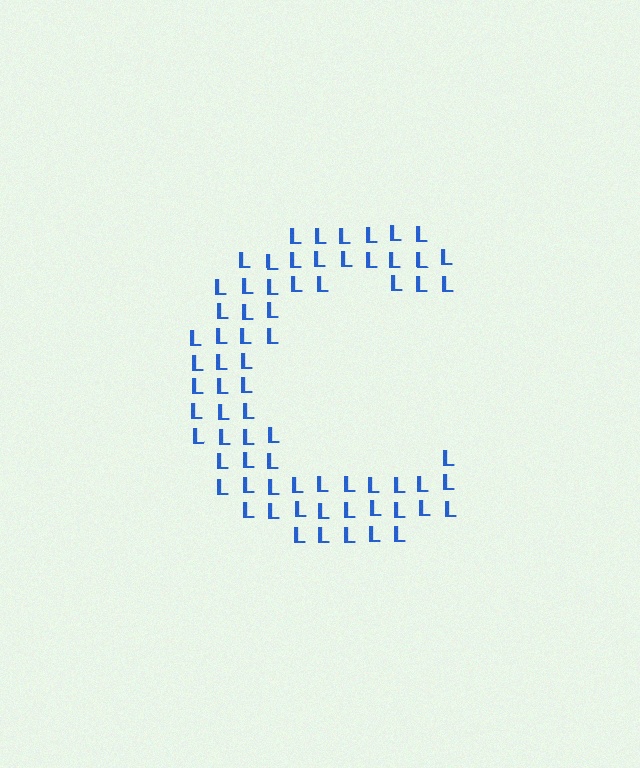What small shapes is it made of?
It is made of small letter L's.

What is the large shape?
The large shape is the letter C.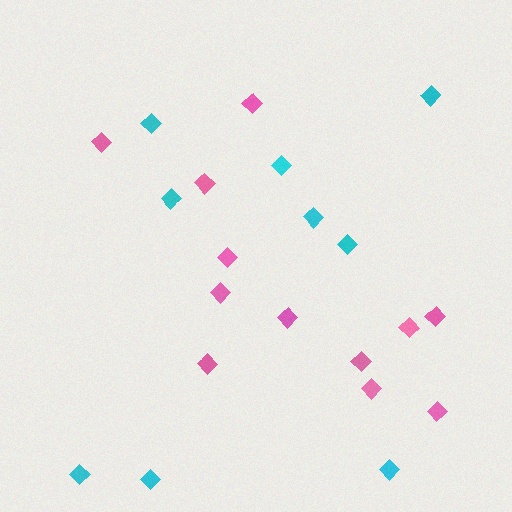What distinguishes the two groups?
There are 2 groups: one group of pink diamonds (12) and one group of cyan diamonds (9).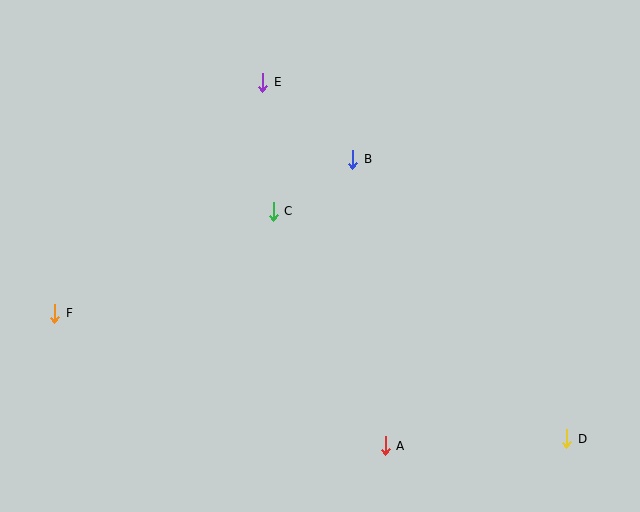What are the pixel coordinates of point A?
Point A is at (385, 446).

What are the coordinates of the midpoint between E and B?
The midpoint between E and B is at (308, 121).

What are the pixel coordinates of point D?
Point D is at (567, 439).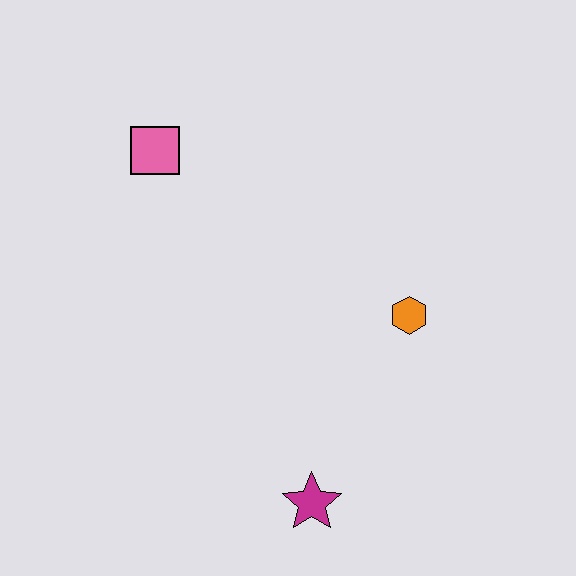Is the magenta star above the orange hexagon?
No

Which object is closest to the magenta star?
The orange hexagon is closest to the magenta star.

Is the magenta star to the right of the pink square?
Yes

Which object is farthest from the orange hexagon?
The pink square is farthest from the orange hexagon.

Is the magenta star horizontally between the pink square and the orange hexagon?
Yes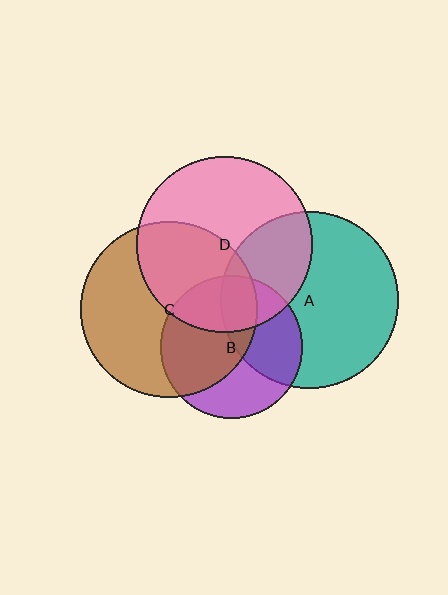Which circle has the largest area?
Circle A (teal).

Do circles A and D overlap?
Yes.